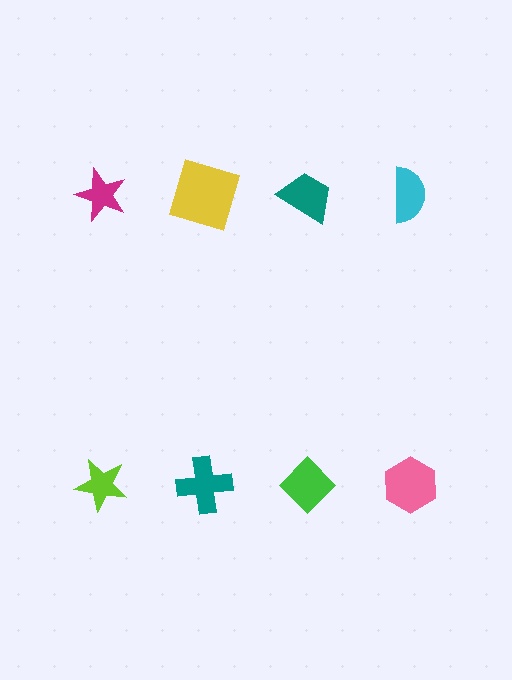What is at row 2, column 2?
A teal cross.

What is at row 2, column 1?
A lime star.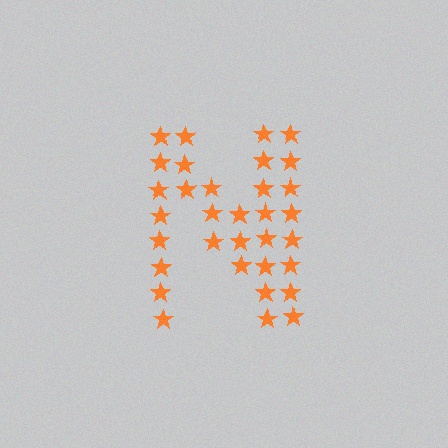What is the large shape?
The large shape is the letter N.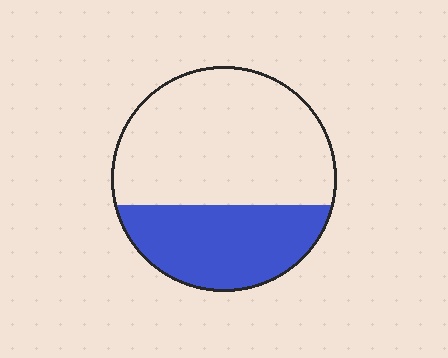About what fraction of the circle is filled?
About three eighths (3/8).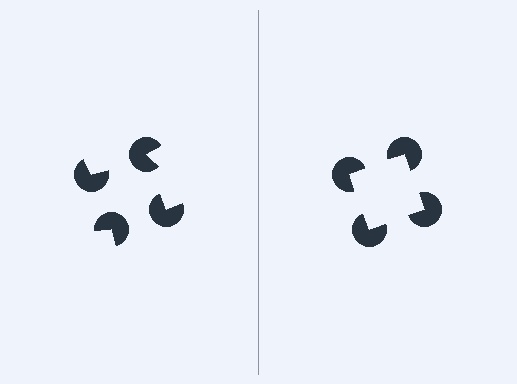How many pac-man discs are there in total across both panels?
8 — 4 on each side.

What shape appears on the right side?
An illusory square.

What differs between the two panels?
The pac-man discs are positioned identically on both sides; only the wedge orientations differ. On the right they align to a square; on the left they are misaligned.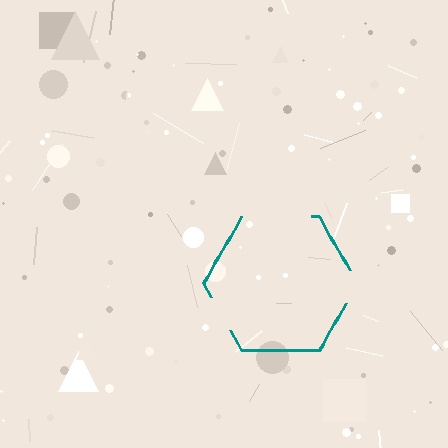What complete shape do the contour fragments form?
The contour fragments form a hexagon.